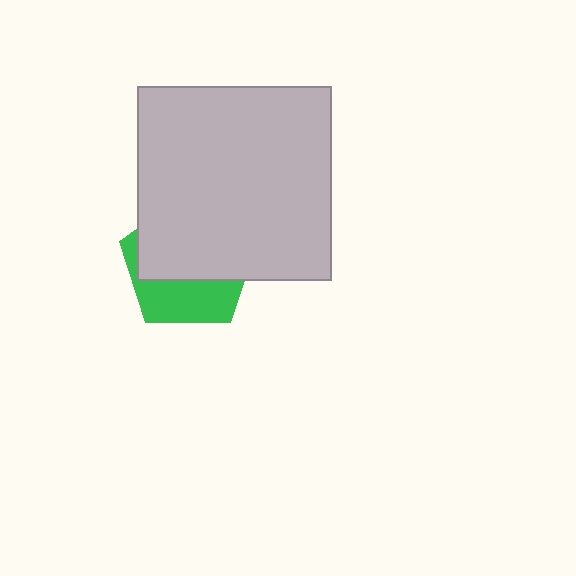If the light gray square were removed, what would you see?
You would see the complete green pentagon.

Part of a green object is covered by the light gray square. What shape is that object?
It is a pentagon.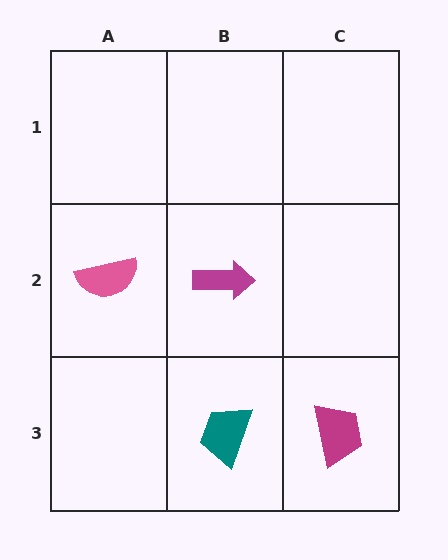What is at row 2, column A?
A pink semicircle.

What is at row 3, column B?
A teal trapezoid.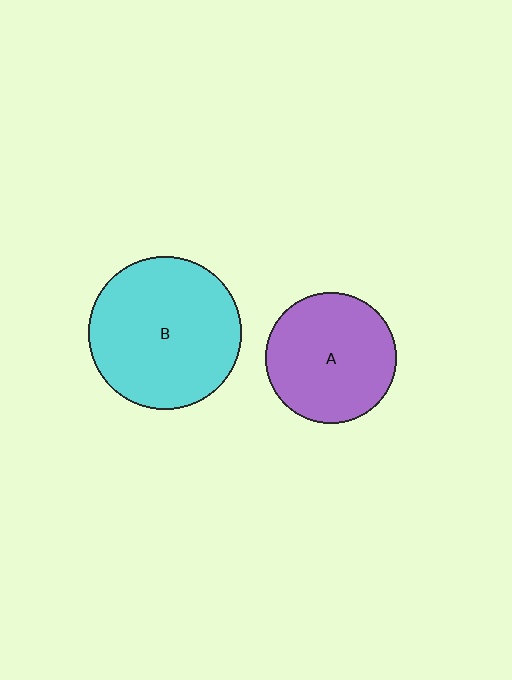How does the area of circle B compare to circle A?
Approximately 1.4 times.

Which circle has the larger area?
Circle B (cyan).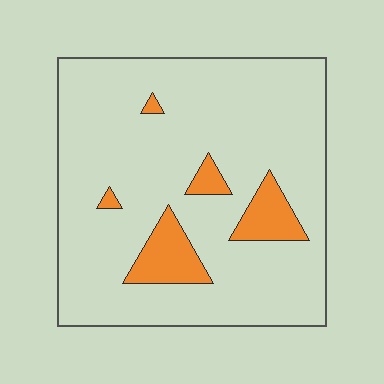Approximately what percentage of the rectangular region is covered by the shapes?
Approximately 10%.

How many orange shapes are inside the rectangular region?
5.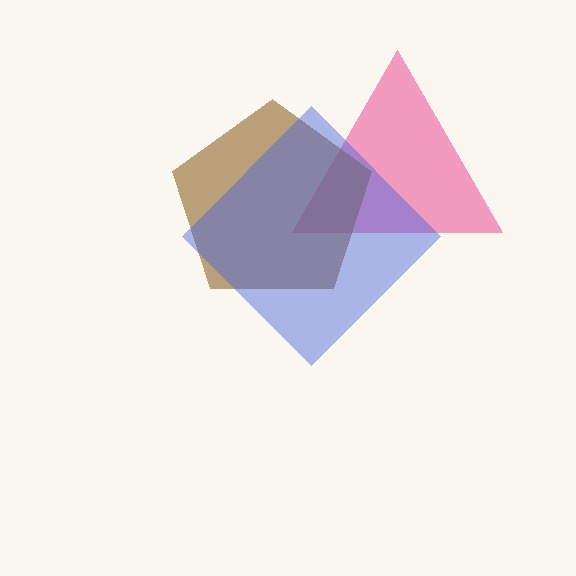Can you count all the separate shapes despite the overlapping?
Yes, there are 3 separate shapes.